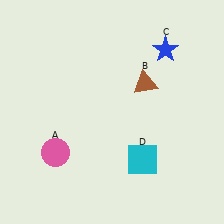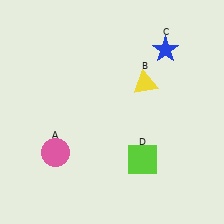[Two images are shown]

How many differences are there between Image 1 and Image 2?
There are 2 differences between the two images.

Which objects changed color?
B changed from brown to yellow. D changed from cyan to lime.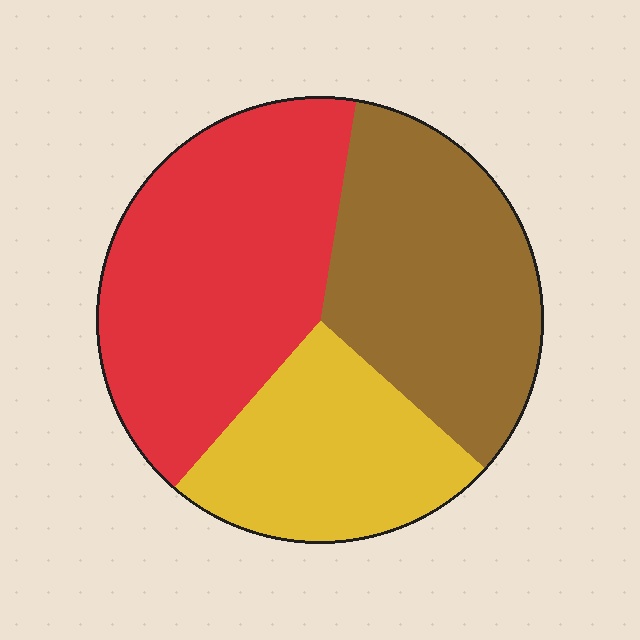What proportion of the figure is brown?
Brown takes up about one third (1/3) of the figure.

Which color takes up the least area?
Yellow, at roughly 25%.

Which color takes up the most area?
Red, at roughly 40%.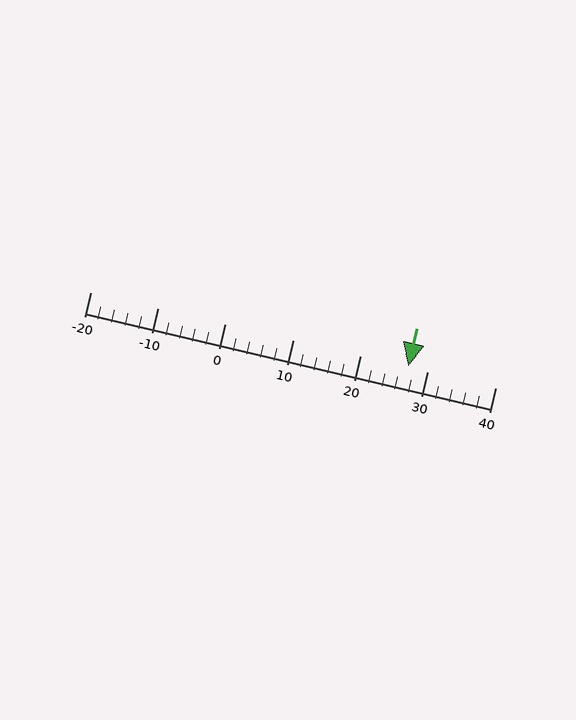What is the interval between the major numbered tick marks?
The major tick marks are spaced 10 units apart.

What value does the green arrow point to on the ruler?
The green arrow points to approximately 27.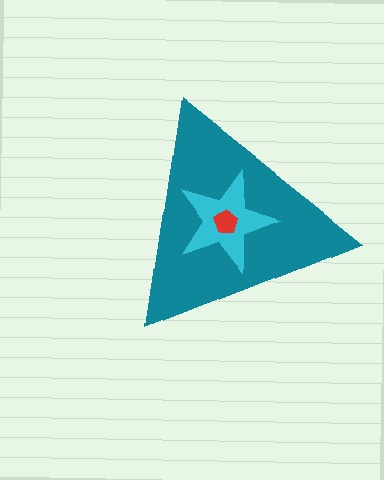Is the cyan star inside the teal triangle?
Yes.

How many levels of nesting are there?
3.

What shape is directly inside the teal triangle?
The cyan star.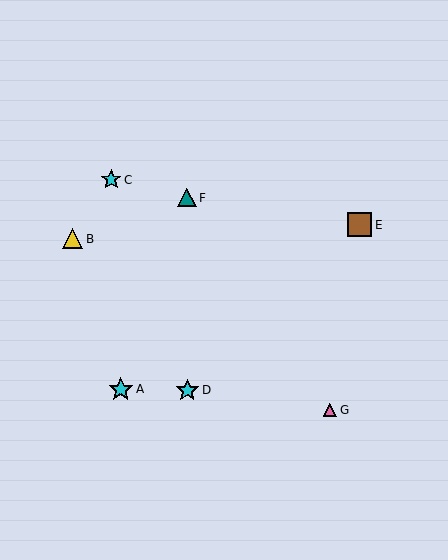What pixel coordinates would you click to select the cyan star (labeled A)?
Click at (121, 389) to select the cyan star A.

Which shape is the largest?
The cyan star (labeled A) is the largest.